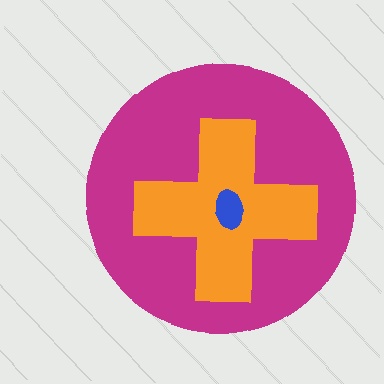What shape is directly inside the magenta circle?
The orange cross.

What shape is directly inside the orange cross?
The blue ellipse.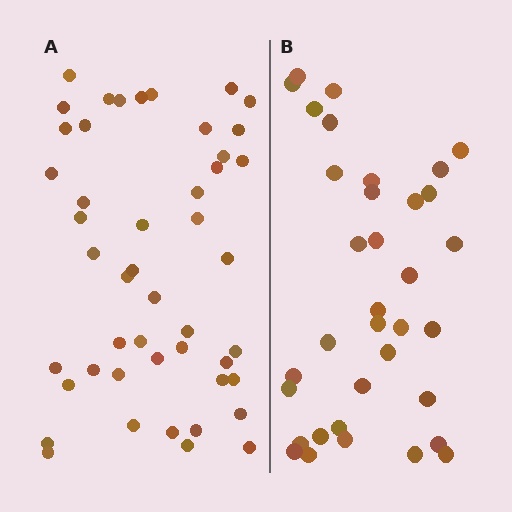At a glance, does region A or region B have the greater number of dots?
Region A (the left region) has more dots.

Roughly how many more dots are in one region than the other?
Region A has roughly 12 or so more dots than region B.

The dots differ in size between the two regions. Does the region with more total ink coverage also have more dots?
No. Region B has more total ink coverage because its dots are larger, but region A actually contains more individual dots. Total area can be misleading — the number of items is what matters here.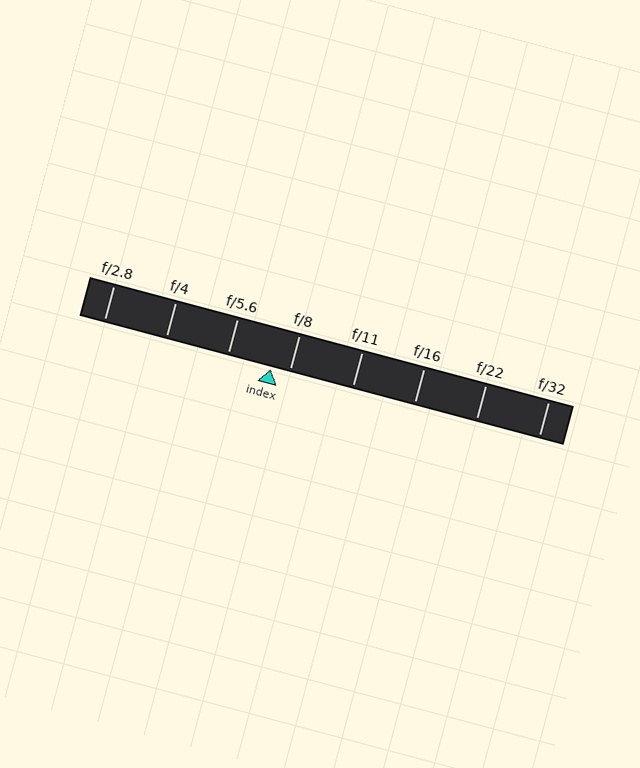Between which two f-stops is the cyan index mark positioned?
The index mark is between f/5.6 and f/8.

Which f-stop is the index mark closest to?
The index mark is closest to f/8.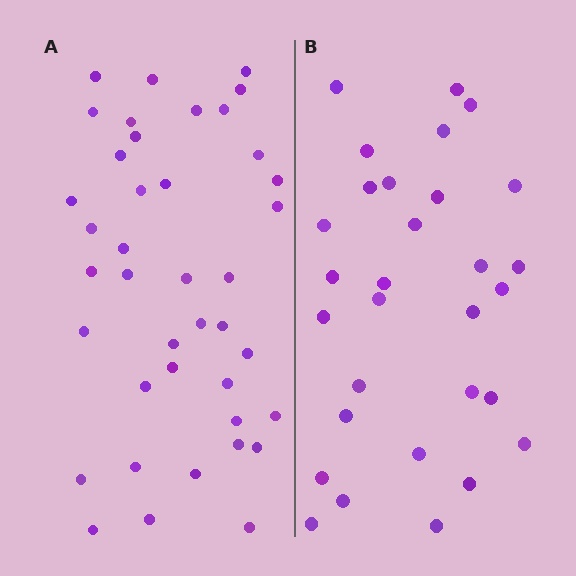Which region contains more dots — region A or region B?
Region A (the left region) has more dots.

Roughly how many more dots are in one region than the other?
Region A has roughly 10 or so more dots than region B.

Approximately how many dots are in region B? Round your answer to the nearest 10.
About 30 dots.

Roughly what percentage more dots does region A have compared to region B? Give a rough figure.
About 35% more.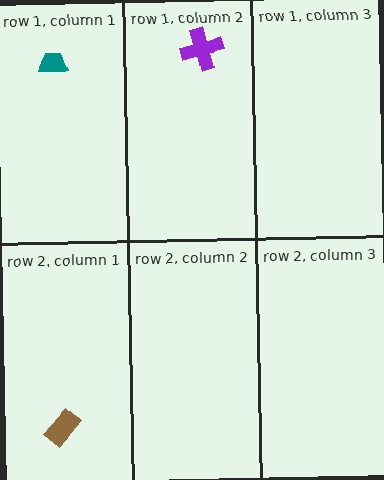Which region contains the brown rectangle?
The row 2, column 1 region.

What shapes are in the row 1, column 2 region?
The purple cross.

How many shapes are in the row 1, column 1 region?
1.